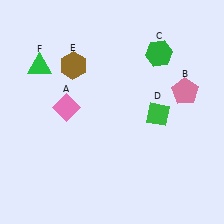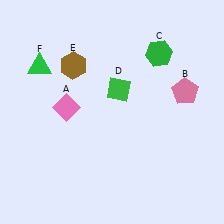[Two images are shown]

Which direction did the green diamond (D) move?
The green diamond (D) moved left.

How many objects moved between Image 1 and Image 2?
1 object moved between the two images.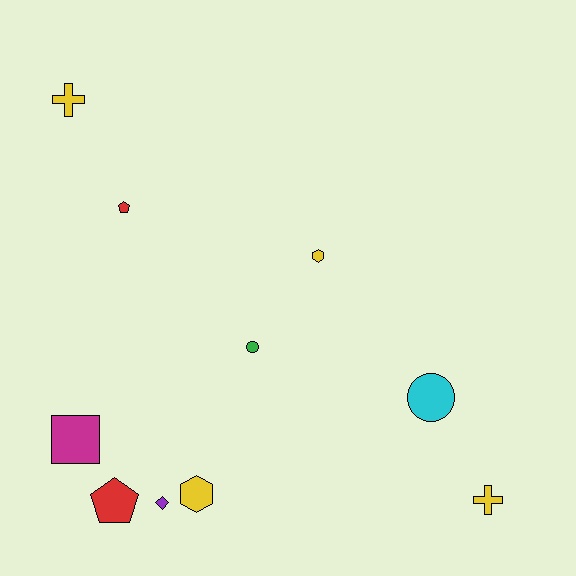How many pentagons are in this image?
There are 2 pentagons.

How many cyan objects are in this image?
There is 1 cyan object.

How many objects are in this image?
There are 10 objects.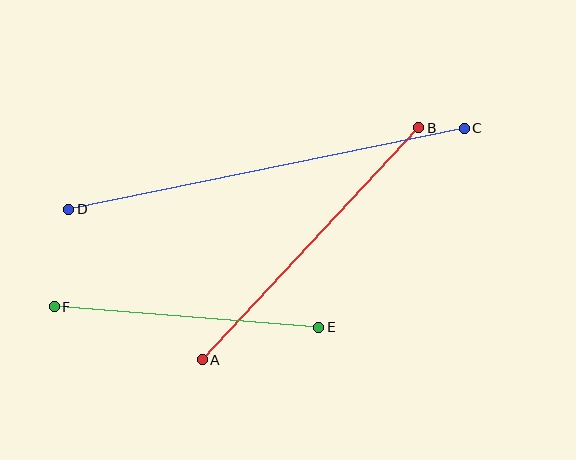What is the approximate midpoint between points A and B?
The midpoint is at approximately (310, 244) pixels.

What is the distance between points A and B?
The distance is approximately 318 pixels.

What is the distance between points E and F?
The distance is approximately 266 pixels.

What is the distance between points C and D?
The distance is approximately 404 pixels.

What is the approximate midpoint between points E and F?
The midpoint is at approximately (186, 317) pixels.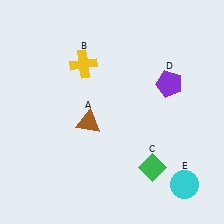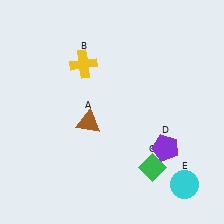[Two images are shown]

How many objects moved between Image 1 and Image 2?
1 object moved between the two images.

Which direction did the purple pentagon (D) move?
The purple pentagon (D) moved down.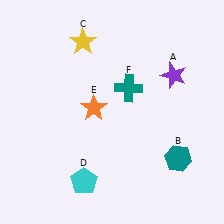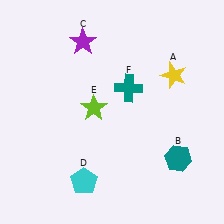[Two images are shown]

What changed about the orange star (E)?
In Image 1, E is orange. In Image 2, it changed to lime.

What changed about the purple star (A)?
In Image 1, A is purple. In Image 2, it changed to yellow.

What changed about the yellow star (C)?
In Image 1, C is yellow. In Image 2, it changed to purple.